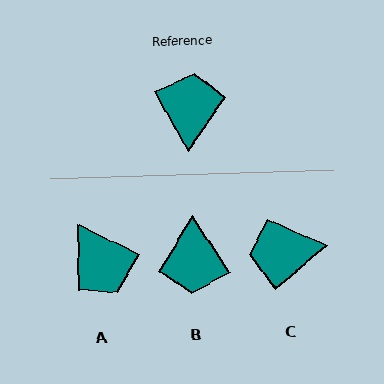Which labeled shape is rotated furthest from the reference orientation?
B, about 176 degrees away.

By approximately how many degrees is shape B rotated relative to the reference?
Approximately 176 degrees clockwise.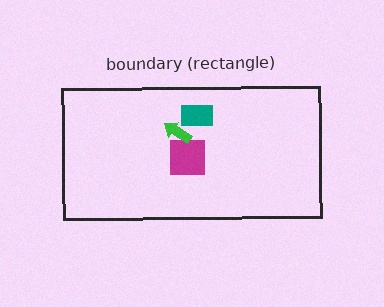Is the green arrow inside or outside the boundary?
Inside.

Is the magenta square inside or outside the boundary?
Inside.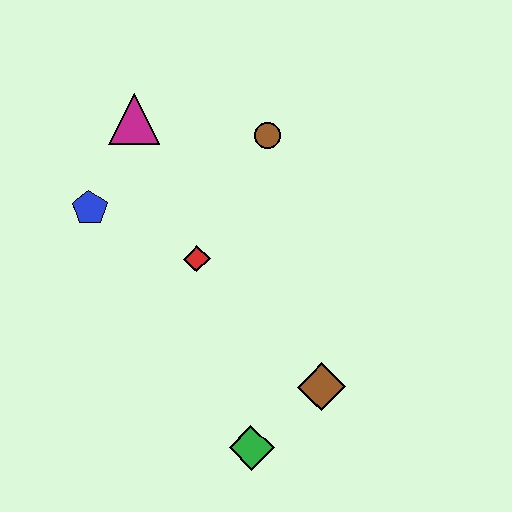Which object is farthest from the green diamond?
The magenta triangle is farthest from the green diamond.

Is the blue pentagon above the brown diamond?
Yes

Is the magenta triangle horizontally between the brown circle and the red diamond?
No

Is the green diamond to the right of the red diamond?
Yes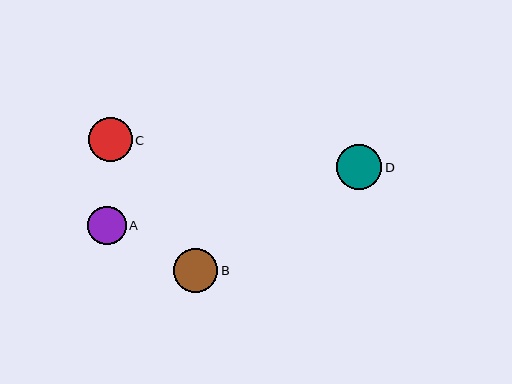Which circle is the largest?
Circle D is the largest with a size of approximately 45 pixels.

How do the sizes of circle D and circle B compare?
Circle D and circle B are approximately the same size.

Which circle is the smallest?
Circle A is the smallest with a size of approximately 39 pixels.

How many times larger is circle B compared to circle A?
Circle B is approximately 1.1 times the size of circle A.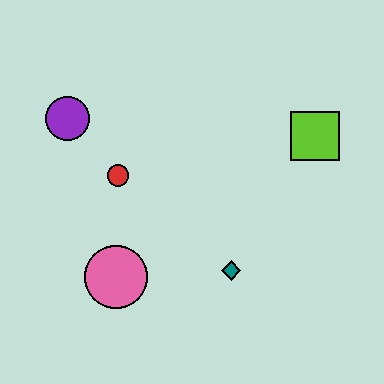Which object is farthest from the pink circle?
The lime square is farthest from the pink circle.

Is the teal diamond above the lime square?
No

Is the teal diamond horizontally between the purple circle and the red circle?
No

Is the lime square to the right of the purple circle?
Yes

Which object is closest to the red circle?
The purple circle is closest to the red circle.